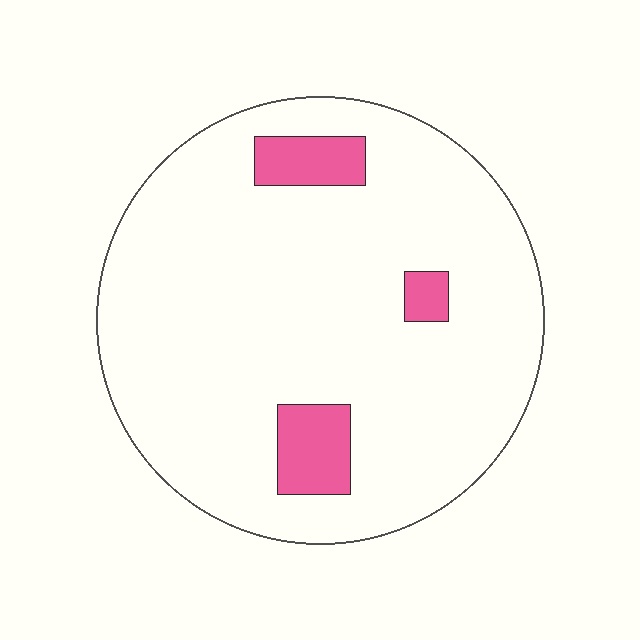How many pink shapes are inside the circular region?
3.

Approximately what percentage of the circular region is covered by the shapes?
Approximately 10%.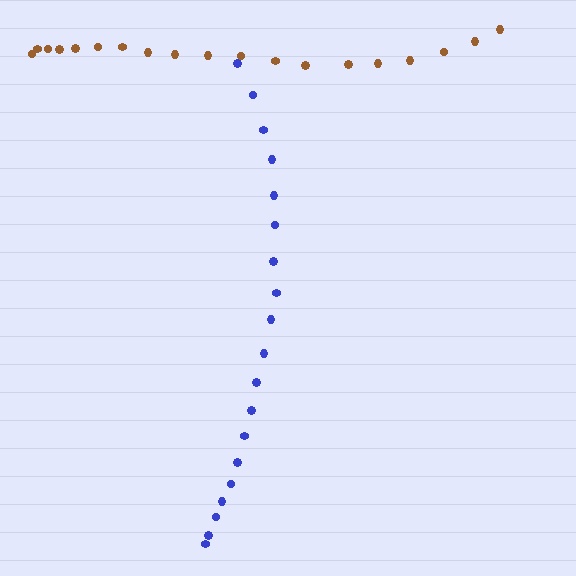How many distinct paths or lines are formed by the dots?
There are 2 distinct paths.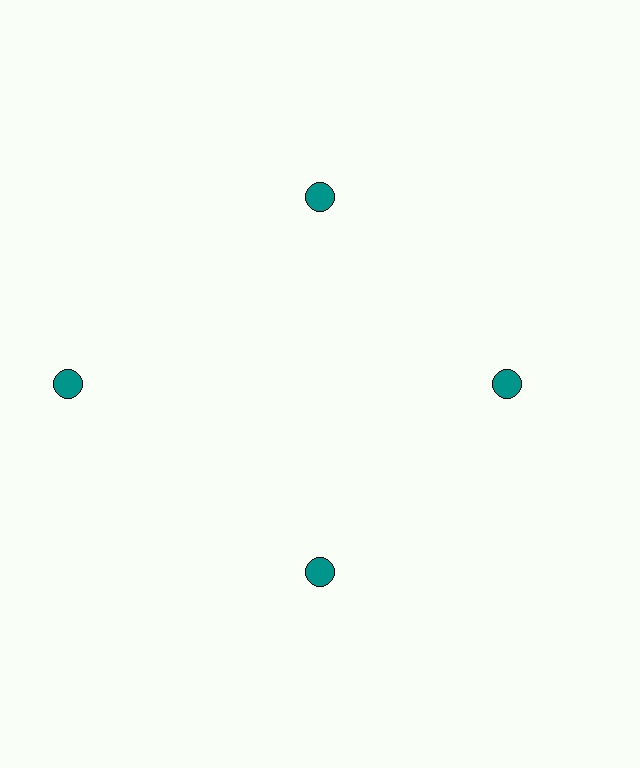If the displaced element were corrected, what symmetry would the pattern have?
It would have 4-fold rotational symmetry — the pattern would map onto itself every 90 degrees.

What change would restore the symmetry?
The symmetry would be restored by moving it inward, back onto the ring so that all 4 circles sit at equal angles and equal distance from the center.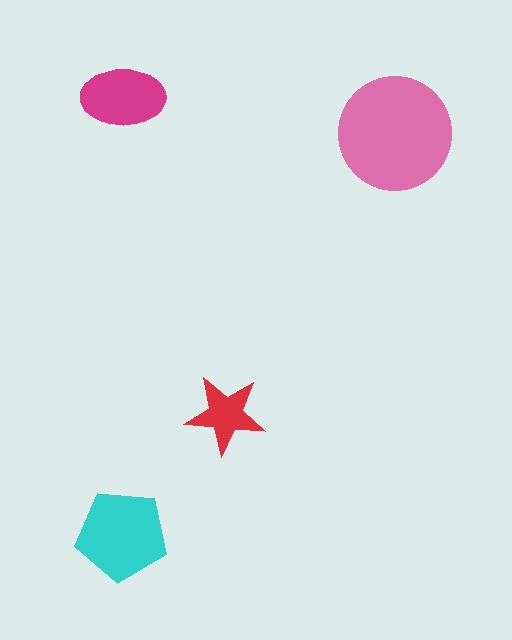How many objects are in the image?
There are 4 objects in the image.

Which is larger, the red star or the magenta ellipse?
The magenta ellipse.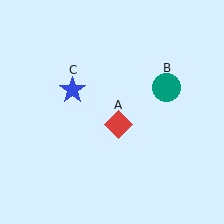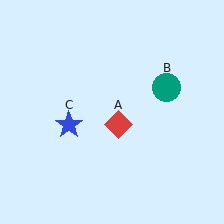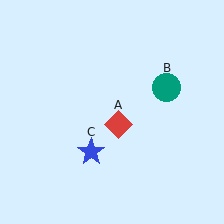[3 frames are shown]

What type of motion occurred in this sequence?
The blue star (object C) rotated counterclockwise around the center of the scene.